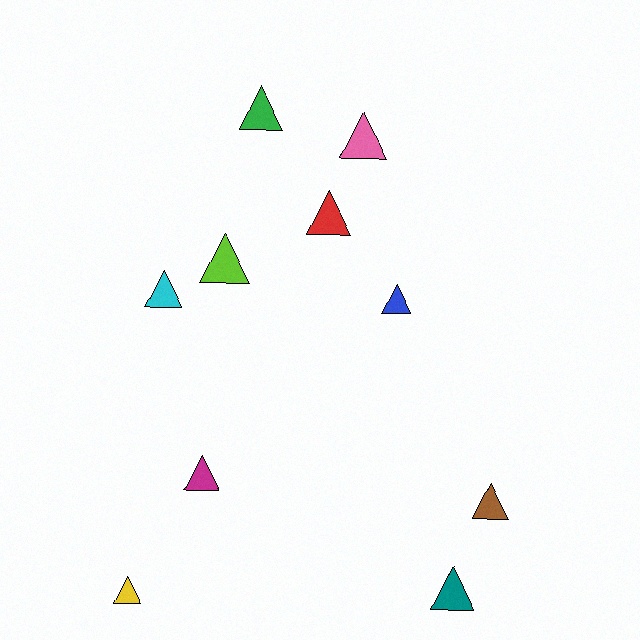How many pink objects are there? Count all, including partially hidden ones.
There is 1 pink object.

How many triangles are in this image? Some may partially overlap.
There are 10 triangles.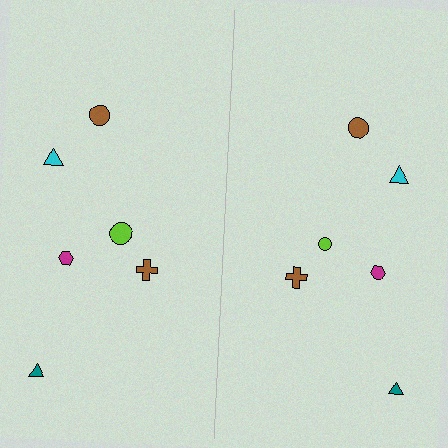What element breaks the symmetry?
The lime circle on the right side has a different size than its mirror counterpart.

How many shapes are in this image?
There are 12 shapes in this image.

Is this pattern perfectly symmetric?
No, the pattern is not perfectly symmetric. The lime circle on the right side has a different size than its mirror counterpart.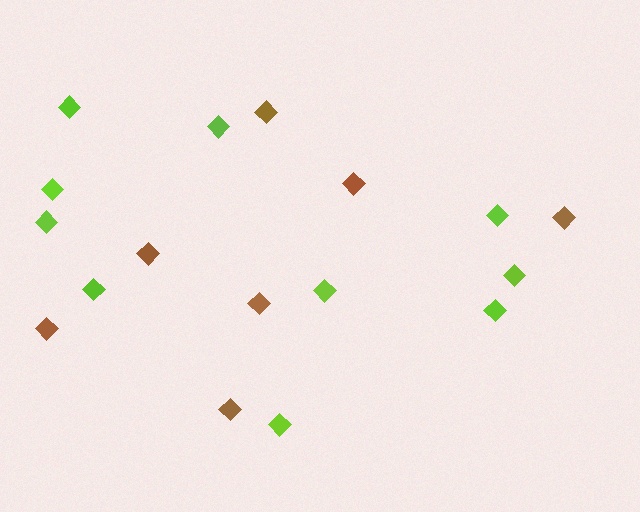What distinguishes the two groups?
There are 2 groups: one group of lime diamonds (10) and one group of brown diamonds (7).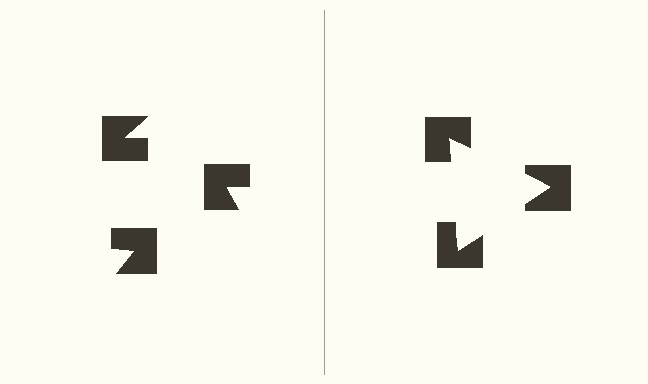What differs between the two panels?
The notched squares are positioned identically on both sides; only the wedge orientations differ. On the right they align to a triangle; on the left they are misaligned.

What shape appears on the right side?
An illusory triangle.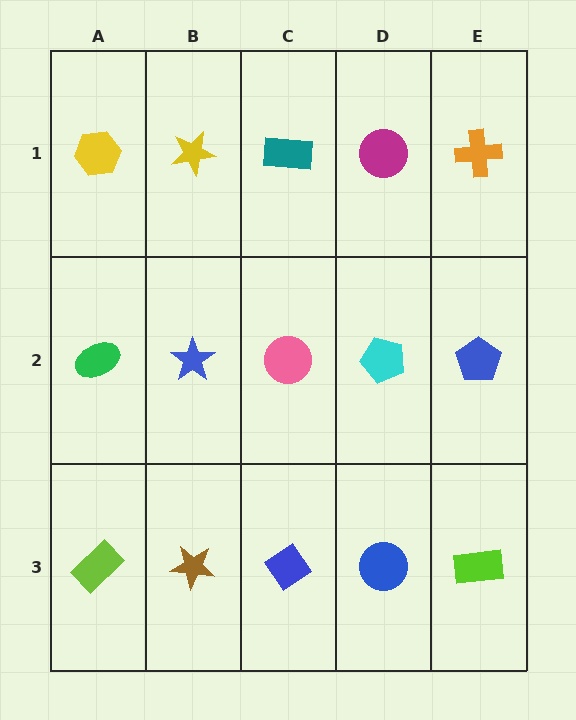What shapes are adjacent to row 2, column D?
A magenta circle (row 1, column D), a blue circle (row 3, column D), a pink circle (row 2, column C), a blue pentagon (row 2, column E).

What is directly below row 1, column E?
A blue pentagon.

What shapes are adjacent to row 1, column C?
A pink circle (row 2, column C), a yellow star (row 1, column B), a magenta circle (row 1, column D).